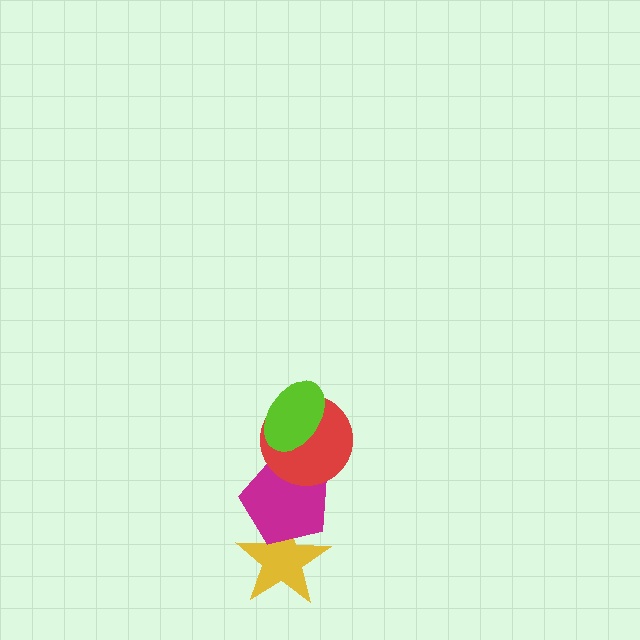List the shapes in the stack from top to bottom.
From top to bottom: the lime ellipse, the red circle, the magenta pentagon, the yellow star.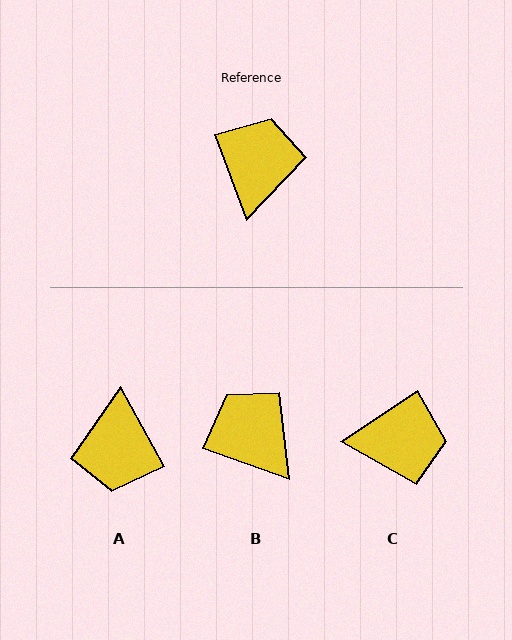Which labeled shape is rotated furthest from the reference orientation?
A, about 171 degrees away.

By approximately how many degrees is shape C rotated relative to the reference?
Approximately 76 degrees clockwise.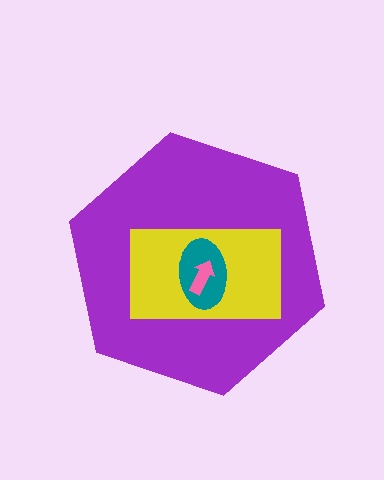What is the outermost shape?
The purple hexagon.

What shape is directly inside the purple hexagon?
The yellow rectangle.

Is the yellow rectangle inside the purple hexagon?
Yes.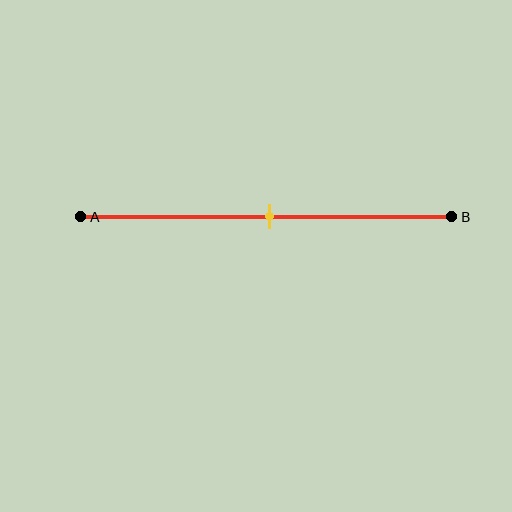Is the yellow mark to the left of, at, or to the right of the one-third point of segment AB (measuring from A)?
The yellow mark is to the right of the one-third point of segment AB.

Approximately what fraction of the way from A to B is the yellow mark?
The yellow mark is approximately 50% of the way from A to B.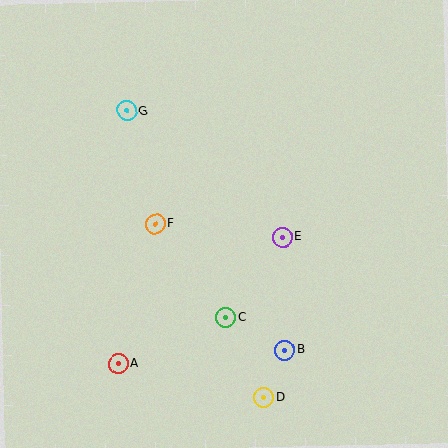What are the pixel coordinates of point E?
Point E is at (283, 237).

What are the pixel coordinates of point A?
Point A is at (118, 364).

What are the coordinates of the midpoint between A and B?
The midpoint between A and B is at (201, 357).